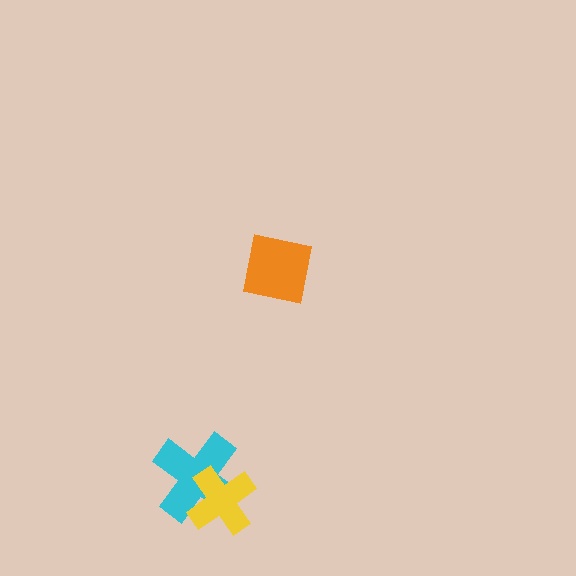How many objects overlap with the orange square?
0 objects overlap with the orange square.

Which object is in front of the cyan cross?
The yellow cross is in front of the cyan cross.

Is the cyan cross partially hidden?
Yes, it is partially covered by another shape.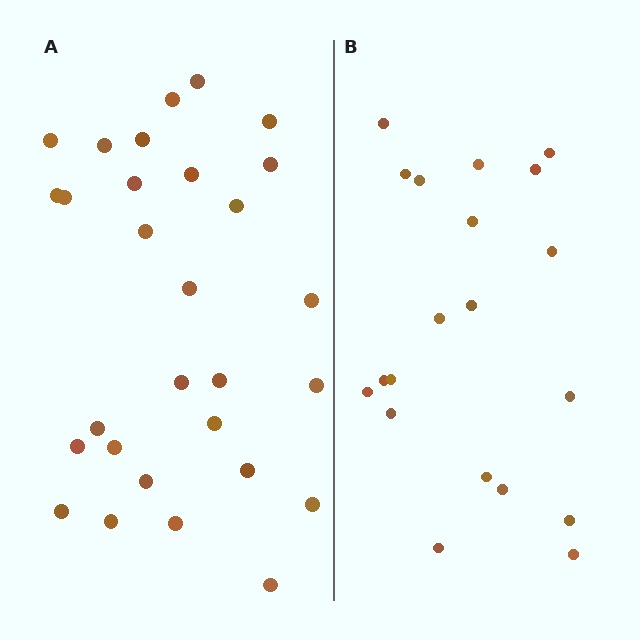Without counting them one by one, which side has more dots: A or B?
Region A (the left region) has more dots.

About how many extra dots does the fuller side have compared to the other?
Region A has roughly 8 or so more dots than region B.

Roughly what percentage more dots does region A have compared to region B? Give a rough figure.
About 45% more.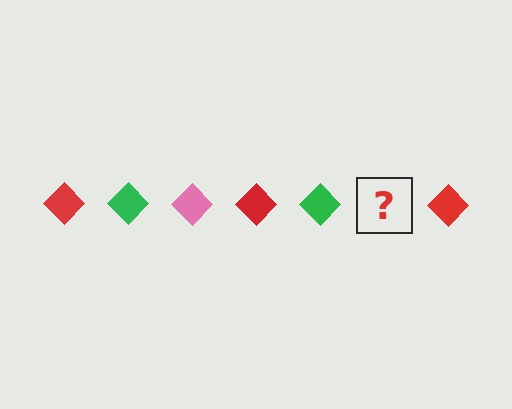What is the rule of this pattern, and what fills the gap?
The rule is that the pattern cycles through red, green, pink diamonds. The gap should be filled with a pink diamond.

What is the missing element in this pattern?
The missing element is a pink diamond.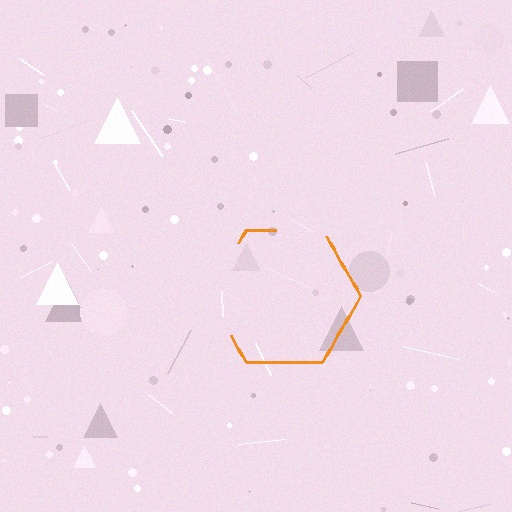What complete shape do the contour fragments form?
The contour fragments form a hexagon.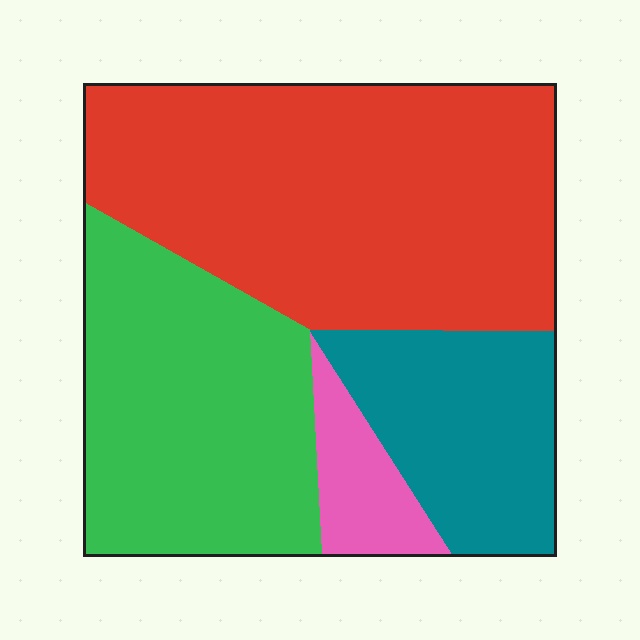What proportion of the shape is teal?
Teal takes up about one sixth (1/6) of the shape.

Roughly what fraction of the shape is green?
Green covers roughly 30% of the shape.